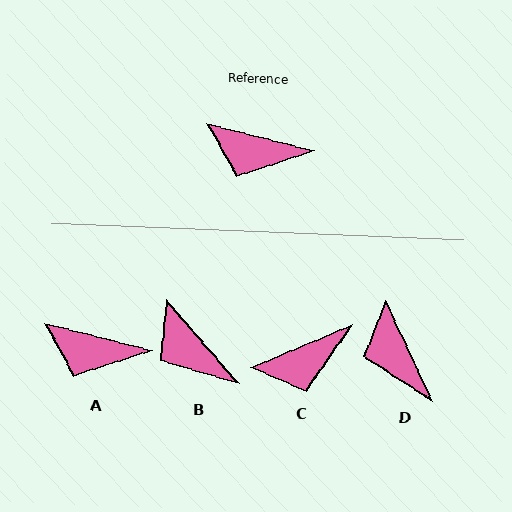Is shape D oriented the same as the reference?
No, it is off by about 50 degrees.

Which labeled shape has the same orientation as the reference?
A.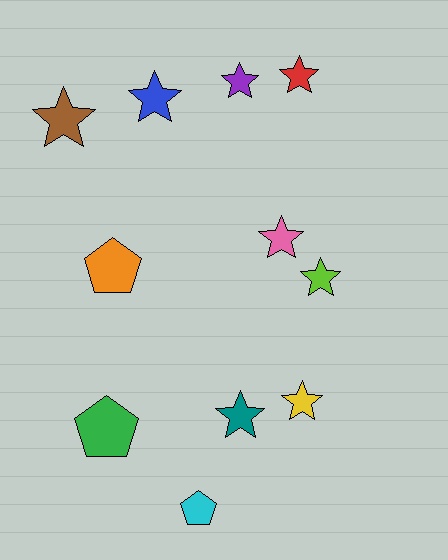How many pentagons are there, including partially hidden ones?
There are 3 pentagons.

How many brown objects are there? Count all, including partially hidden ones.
There is 1 brown object.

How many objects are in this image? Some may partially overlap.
There are 11 objects.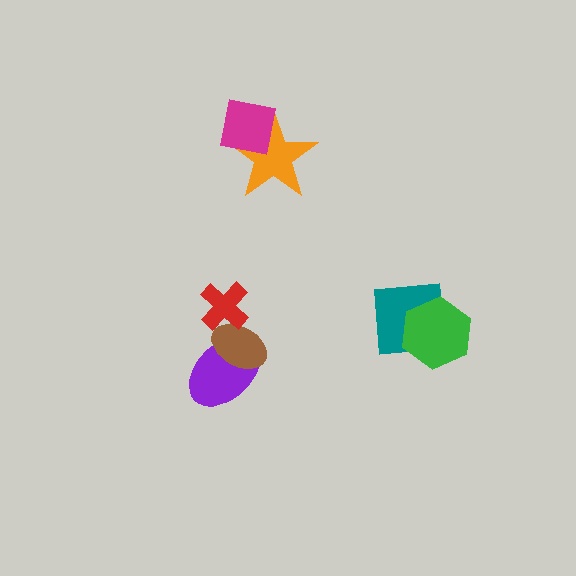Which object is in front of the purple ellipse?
The brown ellipse is in front of the purple ellipse.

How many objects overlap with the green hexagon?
1 object overlaps with the green hexagon.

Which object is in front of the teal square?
The green hexagon is in front of the teal square.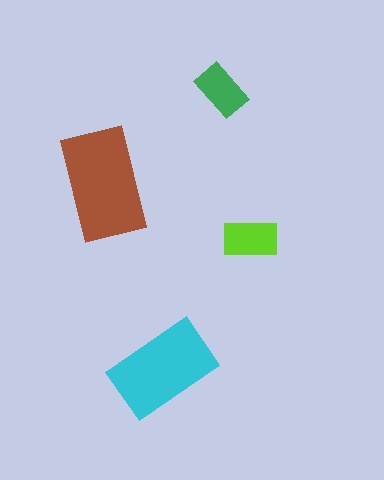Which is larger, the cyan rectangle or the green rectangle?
The cyan one.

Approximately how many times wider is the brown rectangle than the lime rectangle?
About 2 times wider.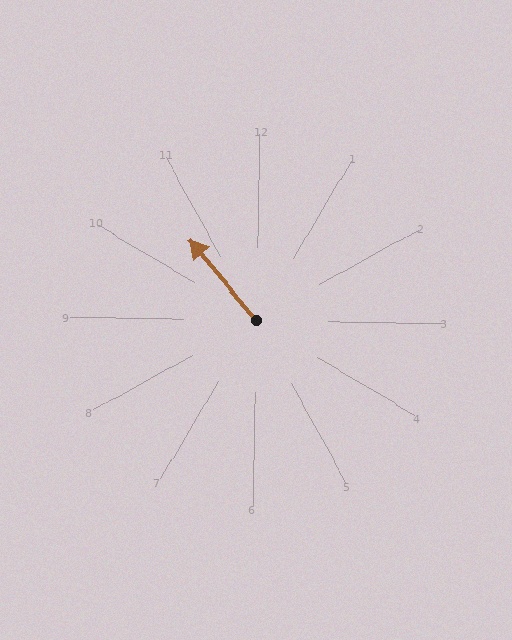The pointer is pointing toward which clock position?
Roughly 11 o'clock.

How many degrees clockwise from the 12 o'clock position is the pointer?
Approximately 320 degrees.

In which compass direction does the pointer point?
Northwest.